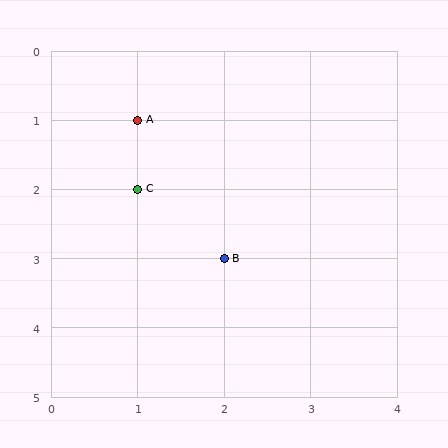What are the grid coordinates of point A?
Point A is at grid coordinates (1, 1).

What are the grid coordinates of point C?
Point C is at grid coordinates (1, 2).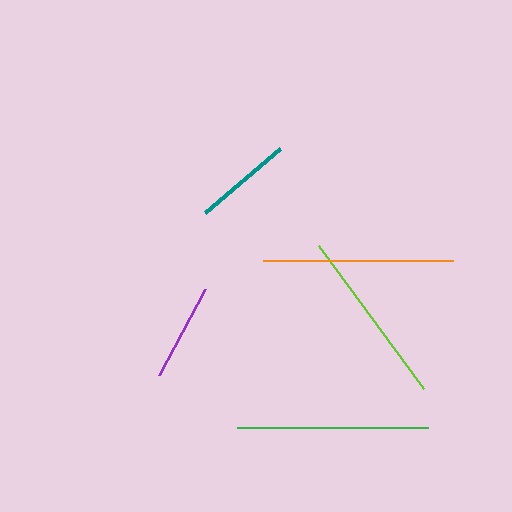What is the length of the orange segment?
The orange segment is approximately 190 pixels long.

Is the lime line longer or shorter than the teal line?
The lime line is longer than the teal line.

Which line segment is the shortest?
The purple line is the shortest at approximately 97 pixels.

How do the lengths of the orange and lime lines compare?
The orange and lime lines are approximately the same length.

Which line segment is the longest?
The green line is the longest at approximately 191 pixels.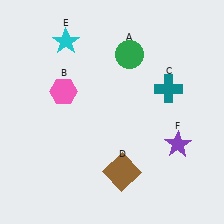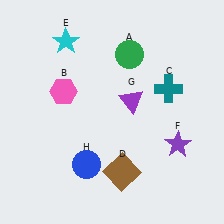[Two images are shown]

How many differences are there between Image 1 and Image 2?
There are 2 differences between the two images.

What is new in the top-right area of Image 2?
A purple triangle (G) was added in the top-right area of Image 2.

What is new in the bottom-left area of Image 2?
A blue circle (H) was added in the bottom-left area of Image 2.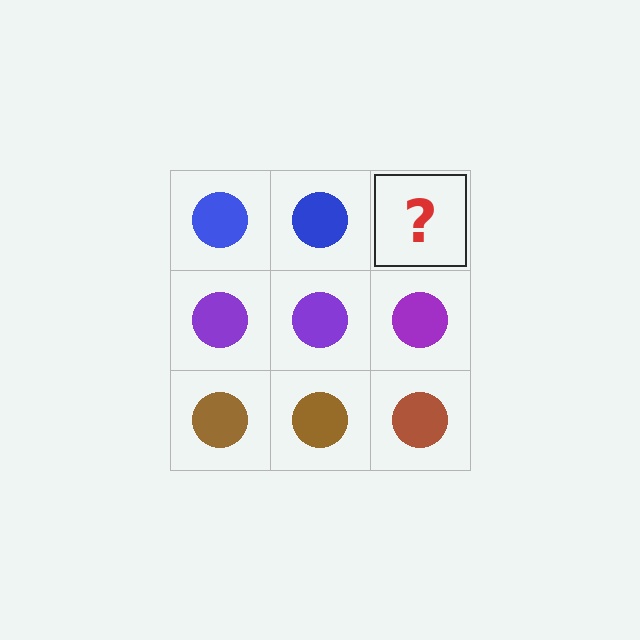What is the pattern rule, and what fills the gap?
The rule is that each row has a consistent color. The gap should be filled with a blue circle.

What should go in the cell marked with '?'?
The missing cell should contain a blue circle.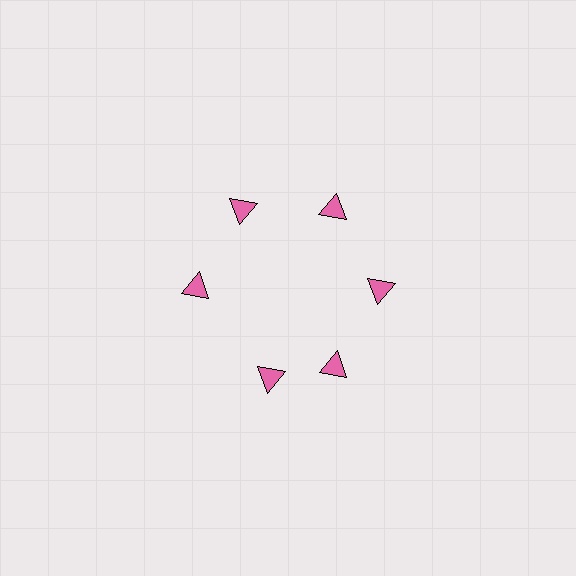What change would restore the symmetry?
The symmetry would be restored by rotating it back into even spacing with its neighbors so that all 6 triangles sit at equal angles and equal distance from the center.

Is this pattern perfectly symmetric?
No. The 6 pink triangles are arranged in a ring, but one element near the 7 o'clock position is rotated out of alignment along the ring, breaking the 6-fold rotational symmetry.